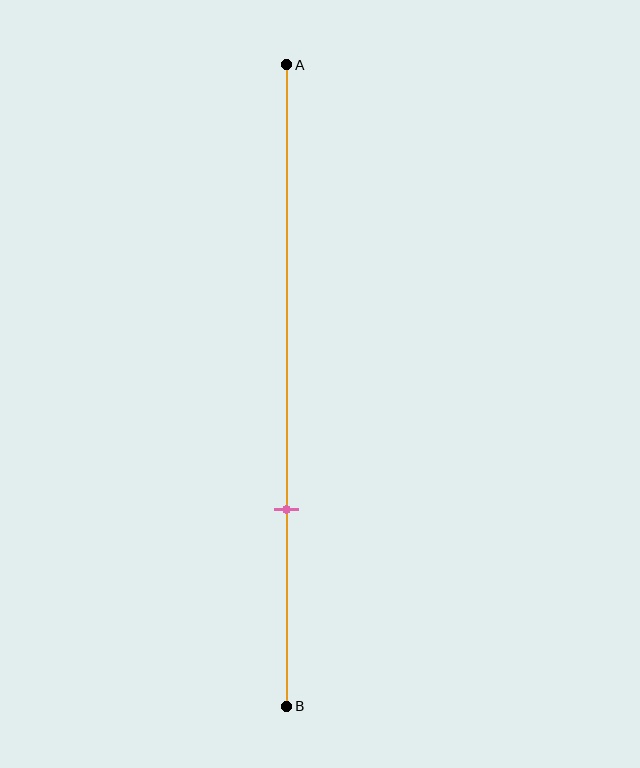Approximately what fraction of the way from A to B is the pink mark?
The pink mark is approximately 70% of the way from A to B.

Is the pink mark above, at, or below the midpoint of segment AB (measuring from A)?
The pink mark is below the midpoint of segment AB.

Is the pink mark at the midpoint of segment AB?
No, the mark is at about 70% from A, not at the 50% midpoint.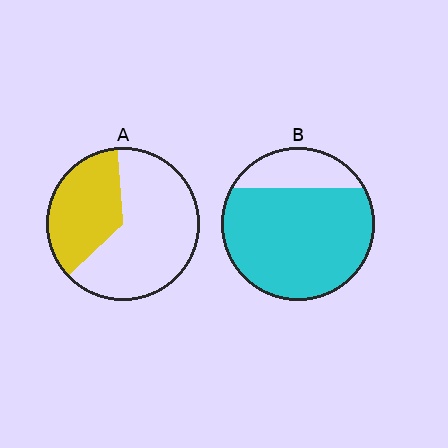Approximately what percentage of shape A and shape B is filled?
A is approximately 35% and B is approximately 80%.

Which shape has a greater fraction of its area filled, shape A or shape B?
Shape B.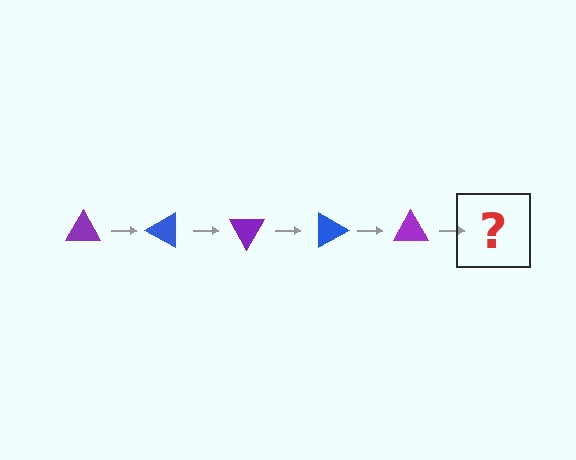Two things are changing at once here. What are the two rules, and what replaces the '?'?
The two rules are that it rotates 30 degrees each step and the color cycles through purple and blue. The '?' should be a blue triangle, rotated 150 degrees from the start.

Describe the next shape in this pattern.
It should be a blue triangle, rotated 150 degrees from the start.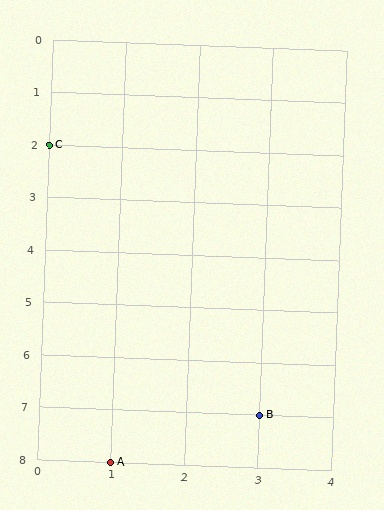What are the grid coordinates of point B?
Point B is at grid coordinates (3, 7).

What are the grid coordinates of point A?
Point A is at grid coordinates (1, 8).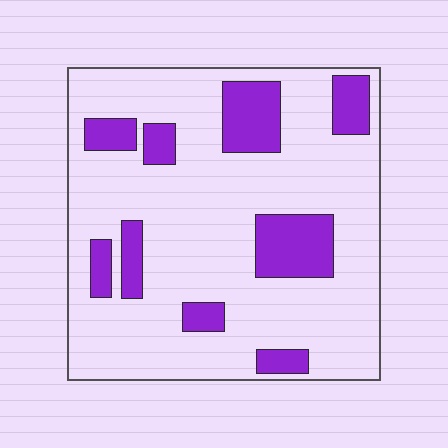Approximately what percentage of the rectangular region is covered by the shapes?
Approximately 20%.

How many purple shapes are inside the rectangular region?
9.